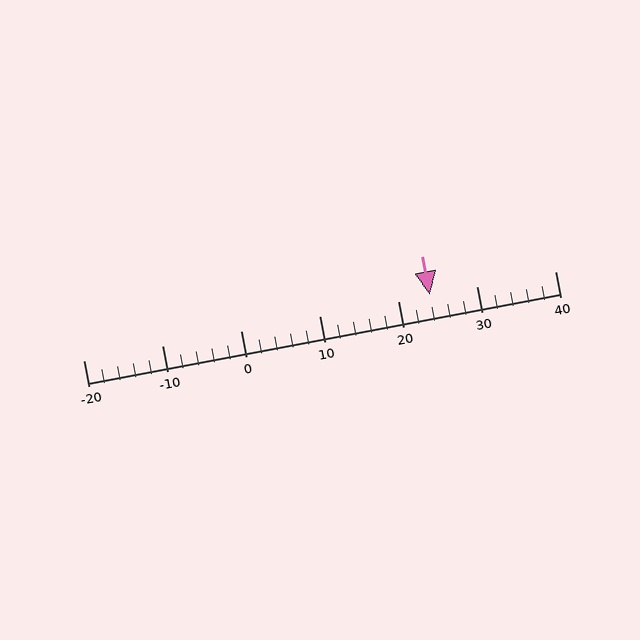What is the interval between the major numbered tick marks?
The major tick marks are spaced 10 units apart.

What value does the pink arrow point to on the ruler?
The pink arrow points to approximately 24.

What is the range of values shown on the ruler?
The ruler shows values from -20 to 40.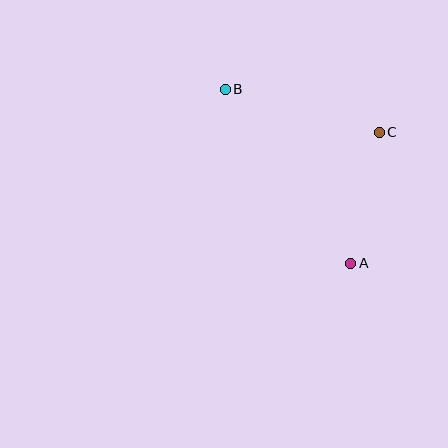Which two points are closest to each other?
Points A and C are closest to each other.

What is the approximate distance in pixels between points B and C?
The distance between B and C is approximately 160 pixels.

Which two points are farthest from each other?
Points A and B are farthest from each other.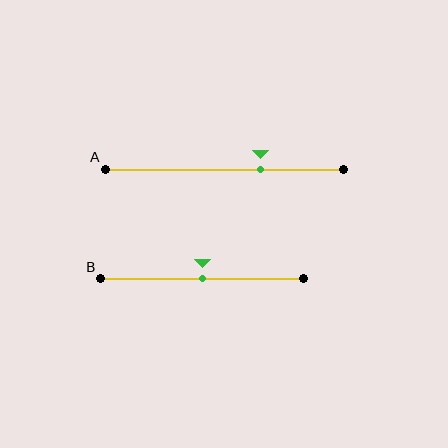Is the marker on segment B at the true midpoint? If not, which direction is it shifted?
Yes, the marker on segment B is at the true midpoint.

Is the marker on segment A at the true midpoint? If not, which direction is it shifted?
No, the marker on segment A is shifted to the right by about 15% of the segment length.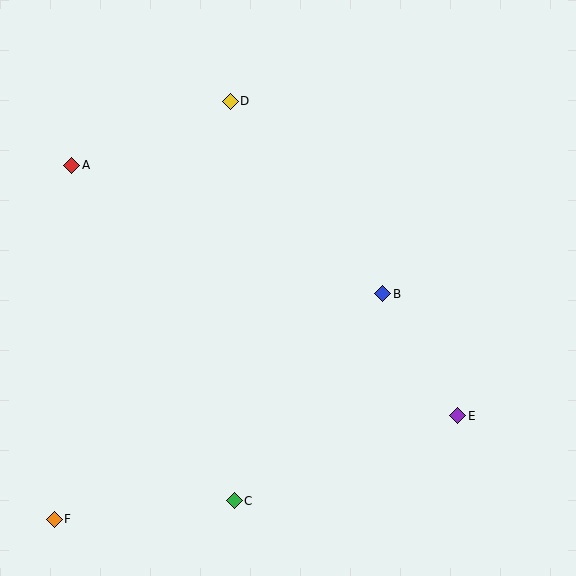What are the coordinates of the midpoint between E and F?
The midpoint between E and F is at (256, 468).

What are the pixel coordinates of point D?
Point D is at (230, 101).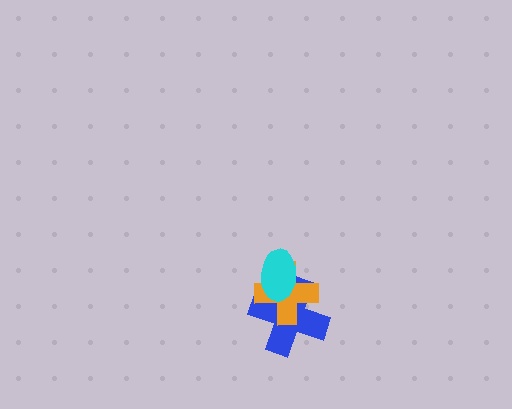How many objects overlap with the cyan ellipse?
2 objects overlap with the cyan ellipse.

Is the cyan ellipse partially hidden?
No, no other shape covers it.